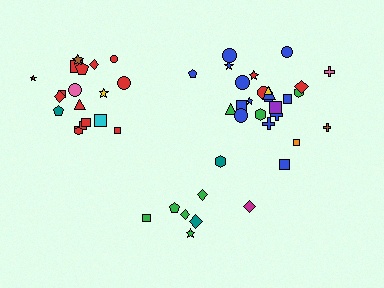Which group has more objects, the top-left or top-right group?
The top-right group.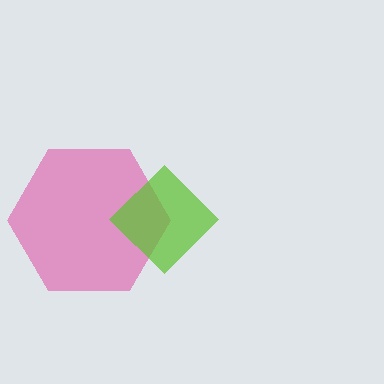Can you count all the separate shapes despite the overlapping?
Yes, there are 2 separate shapes.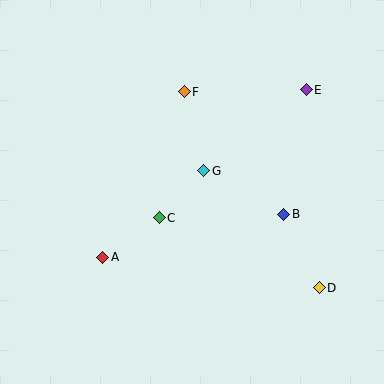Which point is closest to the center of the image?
Point G at (203, 171) is closest to the center.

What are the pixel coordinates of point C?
Point C is at (159, 218).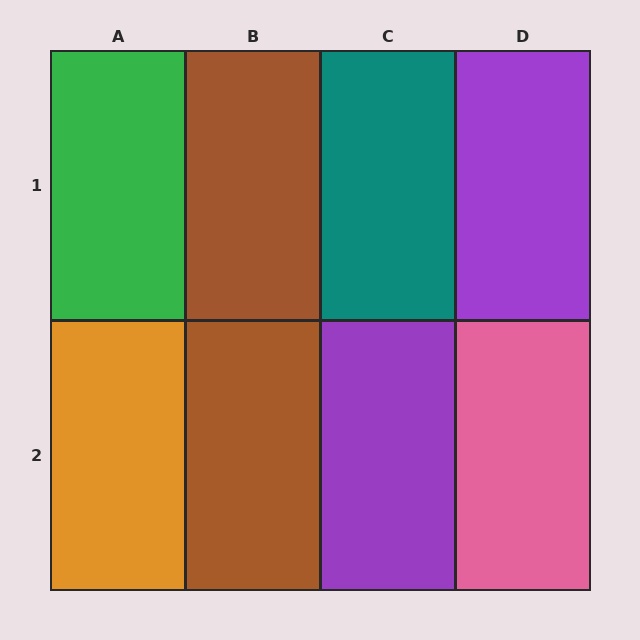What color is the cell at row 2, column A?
Orange.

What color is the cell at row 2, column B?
Brown.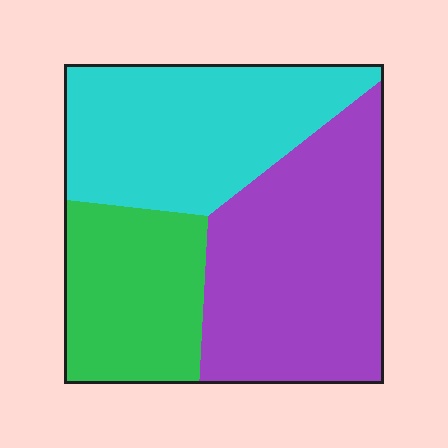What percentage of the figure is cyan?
Cyan covers about 35% of the figure.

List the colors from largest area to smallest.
From largest to smallest: purple, cyan, green.